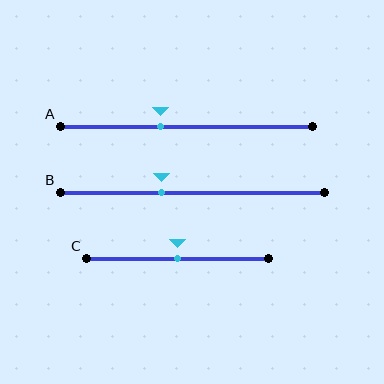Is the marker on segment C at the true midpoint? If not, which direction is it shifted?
Yes, the marker on segment C is at the true midpoint.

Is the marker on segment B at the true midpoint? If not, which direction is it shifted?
No, the marker on segment B is shifted to the left by about 11% of the segment length.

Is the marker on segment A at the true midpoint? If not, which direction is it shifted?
No, the marker on segment A is shifted to the left by about 10% of the segment length.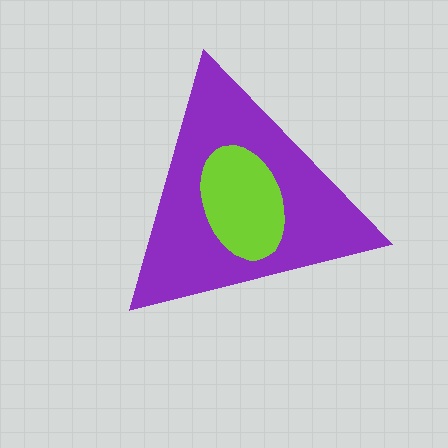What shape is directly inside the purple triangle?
The lime ellipse.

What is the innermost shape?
The lime ellipse.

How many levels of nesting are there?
2.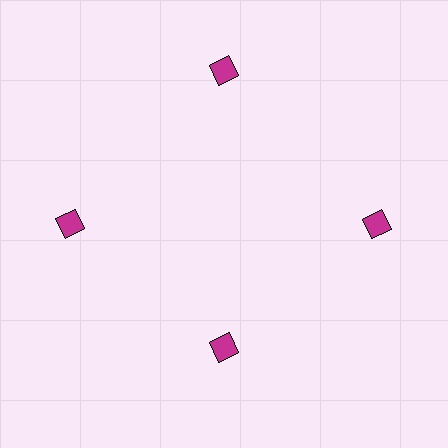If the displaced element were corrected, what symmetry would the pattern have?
It would have 4-fold rotational symmetry — the pattern would map onto itself every 90 degrees.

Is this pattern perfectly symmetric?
No. The 4 magenta squares are arranged in a ring, but one element near the 6 o'clock position is pulled inward toward the center, breaking the 4-fold rotational symmetry.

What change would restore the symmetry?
The symmetry would be restored by moving it outward, back onto the ring so that all 4 squares sit at equal angles and equal distance from the center.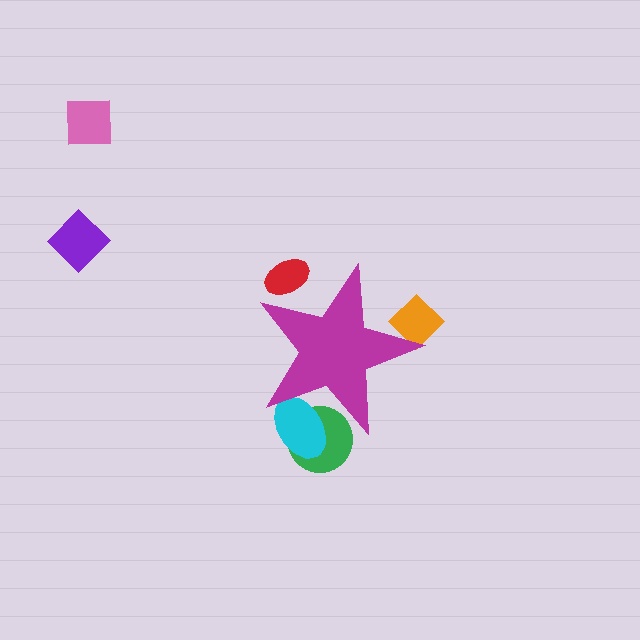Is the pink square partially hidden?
No, the pink square is fully visible.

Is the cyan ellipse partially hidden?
Yes, the cyan ellipse is partially hidden behind the magenta star.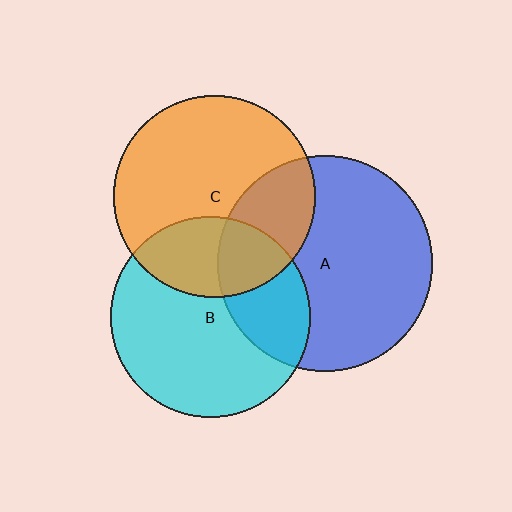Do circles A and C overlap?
Yes.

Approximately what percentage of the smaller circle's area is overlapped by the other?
Approximately 30%.